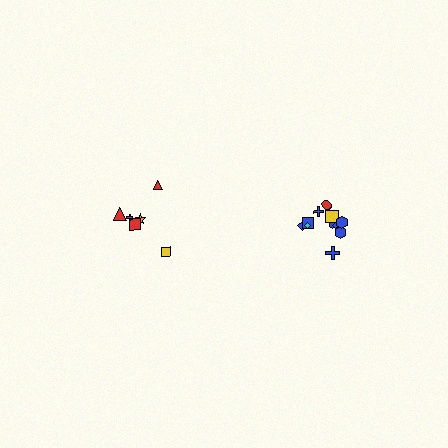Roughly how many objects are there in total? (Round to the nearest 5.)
Roughly 20 objects in total.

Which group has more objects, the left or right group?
The right group.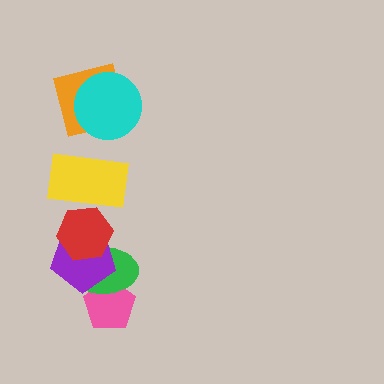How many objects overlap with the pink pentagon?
2 objects overlap with the pink pentagon.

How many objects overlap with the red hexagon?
3 objects overlap with the red hexagon.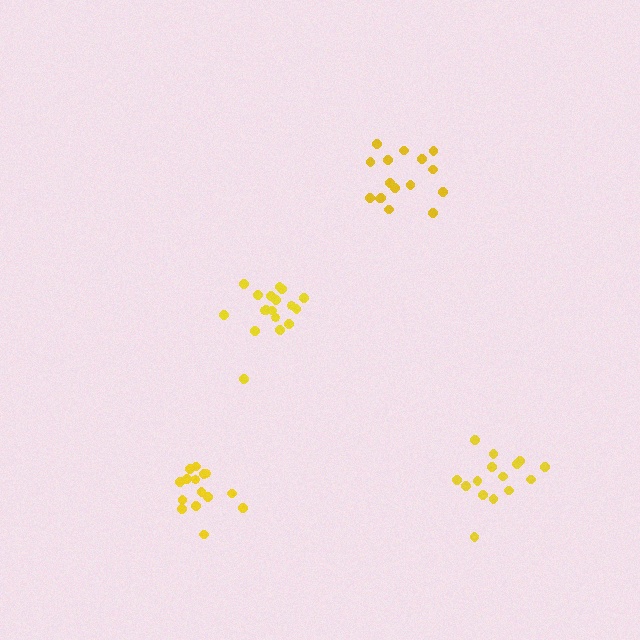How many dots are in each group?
Group 1: 16 dots, Group 2: 18 dots, Group 3: 15 dots, Group 4: 15 dots (64 total).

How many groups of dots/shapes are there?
There are 4 groups.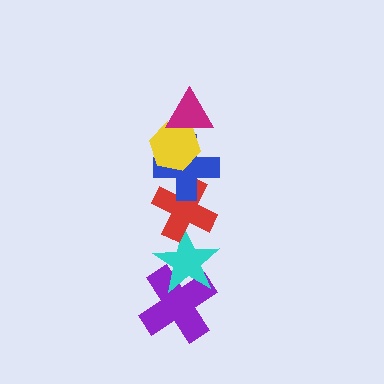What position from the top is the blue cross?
The blue cross is 3rd from the top.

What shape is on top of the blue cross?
The yellow hexagon is on top of the blue cross.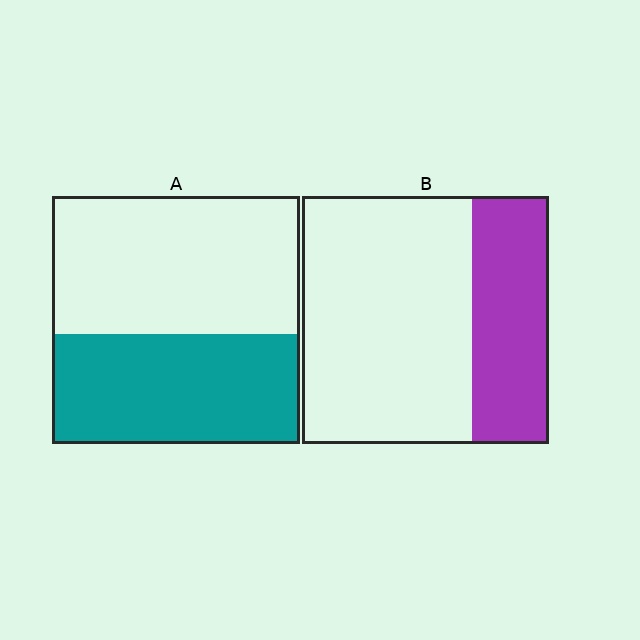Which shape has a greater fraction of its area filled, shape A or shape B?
Shape A.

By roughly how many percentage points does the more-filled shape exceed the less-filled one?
By roughly 15 percentage points (A over B).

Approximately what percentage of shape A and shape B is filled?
A is approximately 45% and B is approximately 30%.